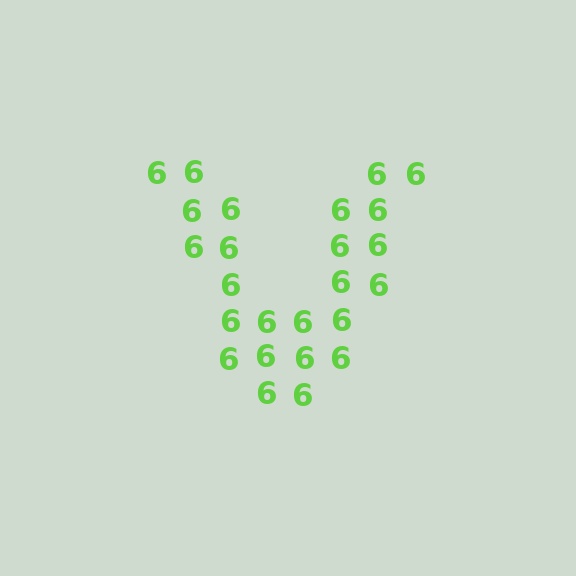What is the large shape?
The large shape is the letter V.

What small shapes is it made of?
It is made of small digit 6's.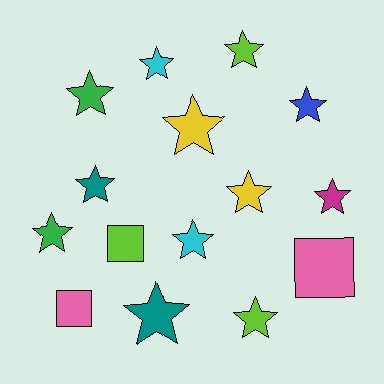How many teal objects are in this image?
There are 2 teal objects.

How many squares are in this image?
There are 3 squares.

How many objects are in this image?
There are 15 objects.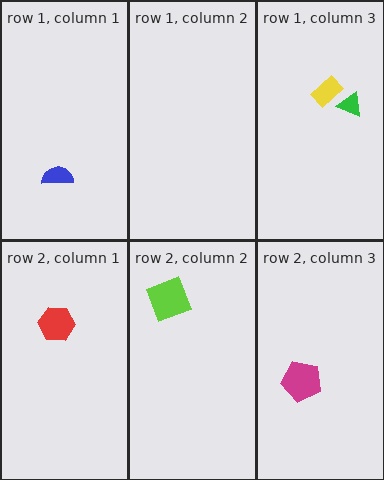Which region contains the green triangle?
The row 1, column 3 region.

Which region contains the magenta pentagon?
The row 2, column 3 region.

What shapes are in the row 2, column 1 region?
The red hexagon.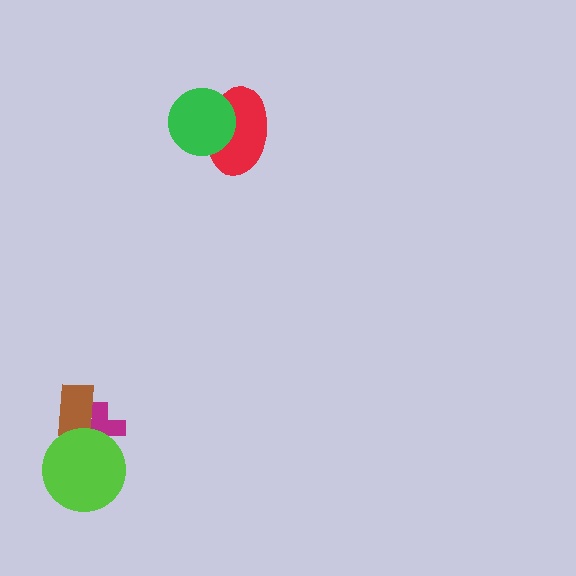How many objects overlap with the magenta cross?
2 objects overlap with the magenta cross.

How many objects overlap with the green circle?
1 object overlaps with the green circle.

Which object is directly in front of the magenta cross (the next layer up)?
The brown rectangle is directly in front of the magenta cross.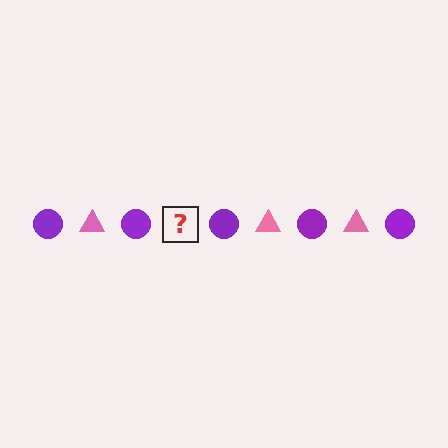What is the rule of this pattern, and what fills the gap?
The rule is that the pattern alternates between purple circle and pink triangle. The gap should be filled with a pink triangle.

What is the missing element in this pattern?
The missing element is a pink triangle.